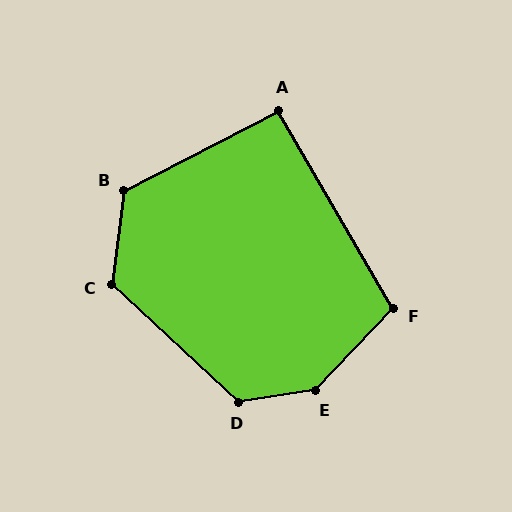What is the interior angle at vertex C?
Approximately 125 degrees (obtuse).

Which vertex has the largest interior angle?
E, at approximately 142 degrees.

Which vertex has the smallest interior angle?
A, at approximately 93 degrees.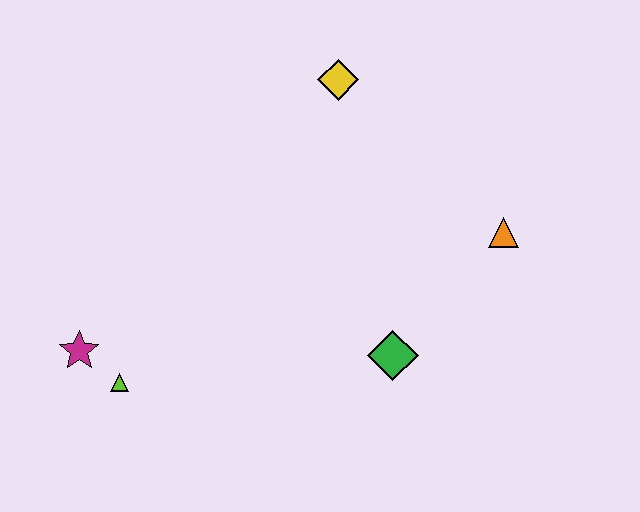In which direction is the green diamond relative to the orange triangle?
The green diamond is below the orange triangle.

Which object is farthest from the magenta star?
The orange triangle is farthest from the magenta star.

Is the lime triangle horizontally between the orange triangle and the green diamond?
No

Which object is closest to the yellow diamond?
The orange triangle is closest to the yellow diamond.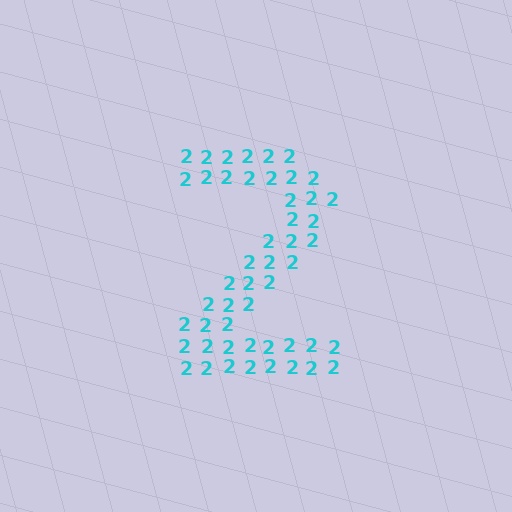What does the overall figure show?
The overall figure shows the digit 2.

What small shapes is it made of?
It is made of small digit 2's.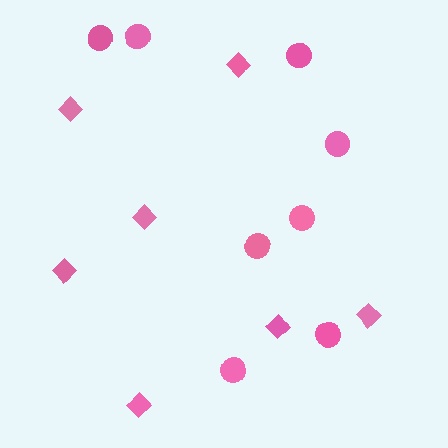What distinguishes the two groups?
There are 2 groups: one group of diamonds (7) and one group of circles (8).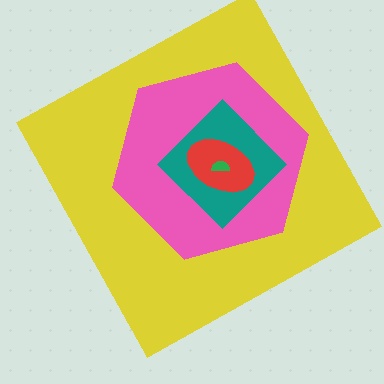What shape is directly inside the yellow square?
The pink hexagon.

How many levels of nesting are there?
5.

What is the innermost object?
The green semicircle.